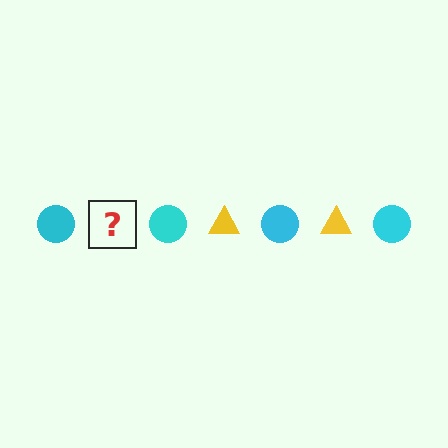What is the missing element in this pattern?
The missing element is a yellow triangle.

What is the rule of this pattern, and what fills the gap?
The rule is that the pattern alternates between cyan circle and yellow triangle. The gap should be filled with a yellow triangle.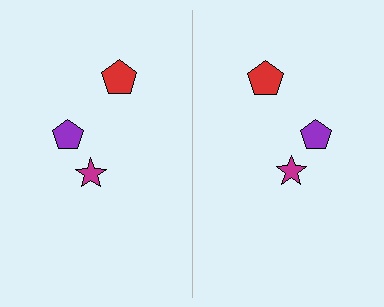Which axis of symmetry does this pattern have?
The pattern has a vertical axis of symmetry running through the center of the image.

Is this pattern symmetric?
Yes, this pattern has bilateral (reflection) symmetry.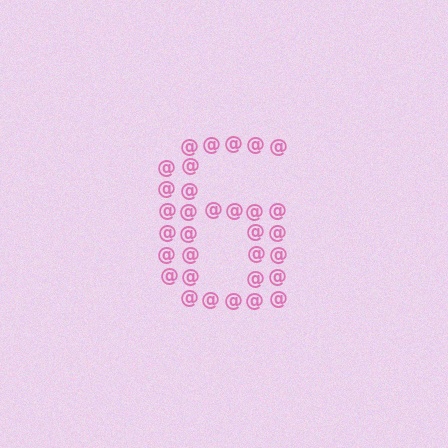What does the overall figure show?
The overall figure shows the digit 6.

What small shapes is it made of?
It is made of small at signs.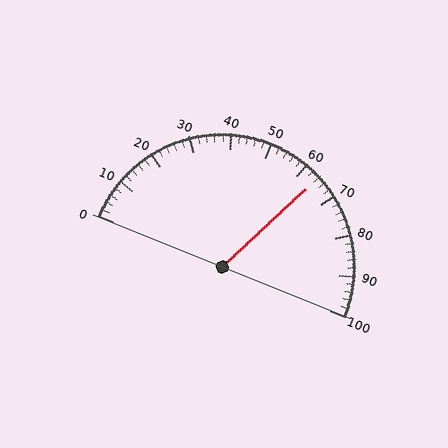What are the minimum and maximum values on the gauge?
The gauge ranges from 0 to 100.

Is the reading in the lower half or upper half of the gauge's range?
The reading is in the upper half of the range (0 to 100).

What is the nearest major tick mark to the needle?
The nearest major tick mark is 60.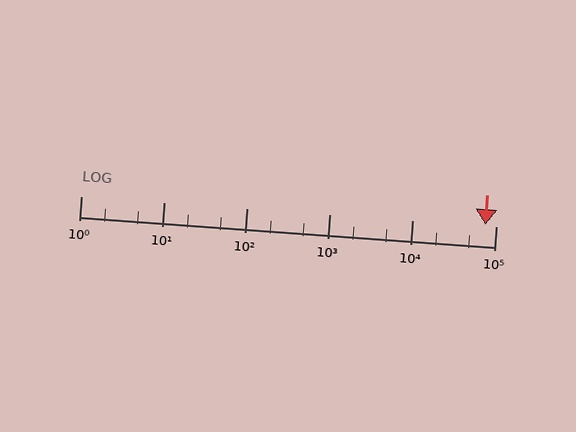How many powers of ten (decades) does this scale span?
The scale spans 5 decades, from 1 to 100000.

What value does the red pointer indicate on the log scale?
The pointer indicates approximately 74000.